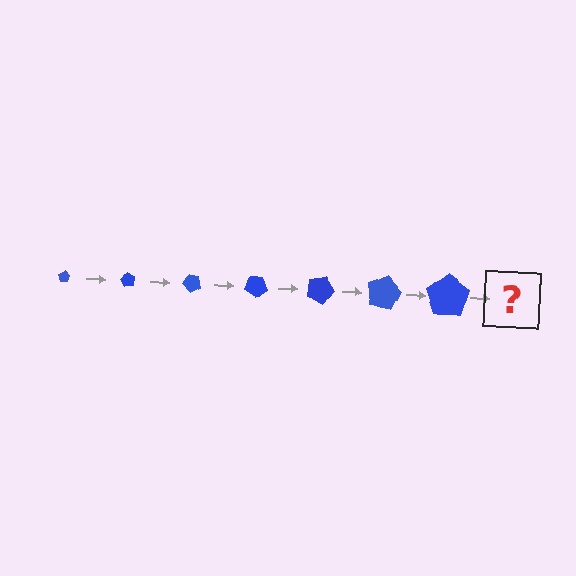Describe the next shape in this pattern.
It should be a pentagon, larger than the previous one and rotated 420 degrees from the start.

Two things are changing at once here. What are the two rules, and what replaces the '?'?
The two rules are that the pentagon grows larger each step and it rotates 60 degrees each step. The '?' should be a pentagon, larger than the previous one and rotated 420 degrees from the start.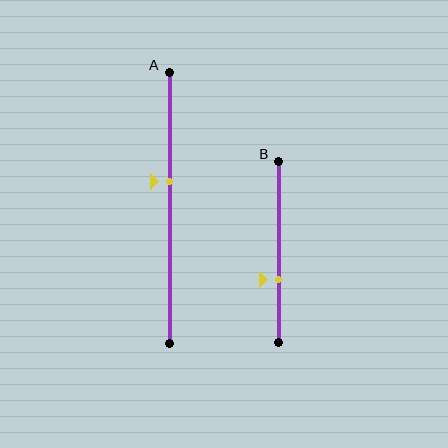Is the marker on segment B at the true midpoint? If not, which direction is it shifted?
No, the marker on segment B is shifted downward by about 15% of the segment length.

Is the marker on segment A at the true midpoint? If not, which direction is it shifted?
No, the marker on segment A is shifted upward by about 10% of the segment length.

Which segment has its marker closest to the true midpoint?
Segment A has its marker closest to the true midpoint.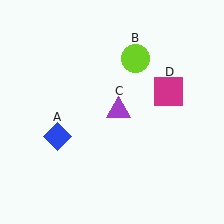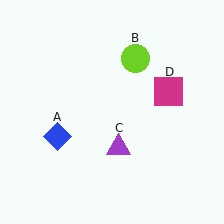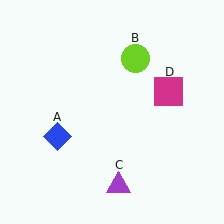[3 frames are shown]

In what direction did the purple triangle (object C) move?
The purple triangle (object C) moved down.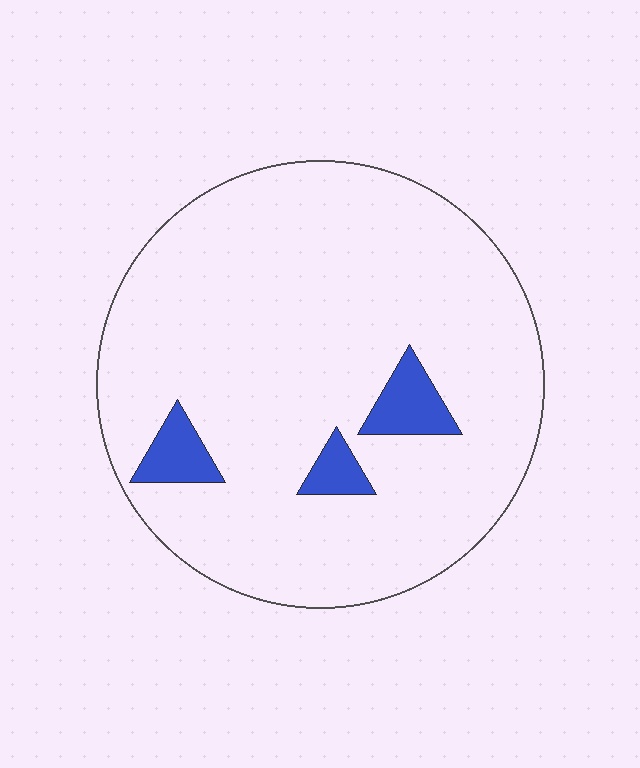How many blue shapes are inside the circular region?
3.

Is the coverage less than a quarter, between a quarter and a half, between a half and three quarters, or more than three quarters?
Less than a quarter.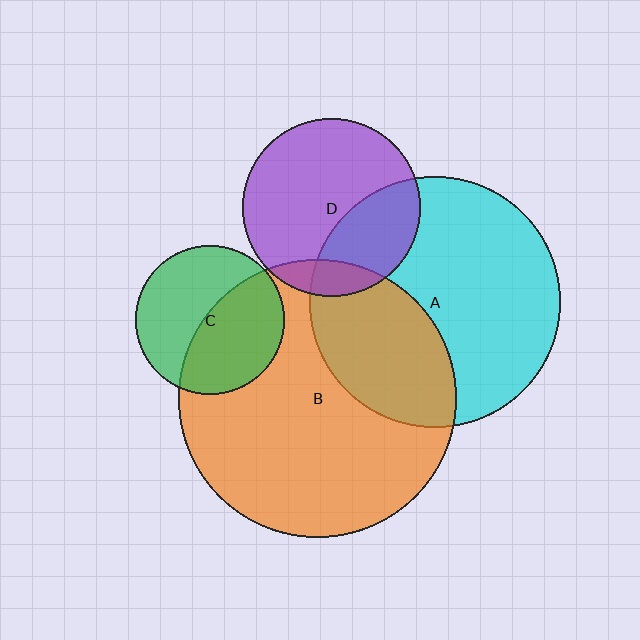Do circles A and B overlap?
Yes.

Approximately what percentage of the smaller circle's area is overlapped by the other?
Approximately 35%.